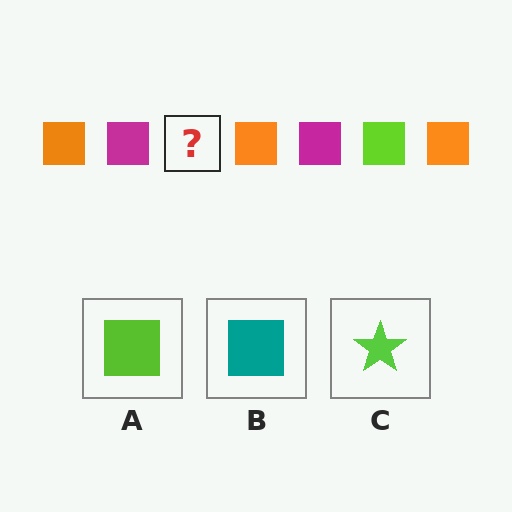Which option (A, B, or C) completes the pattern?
A.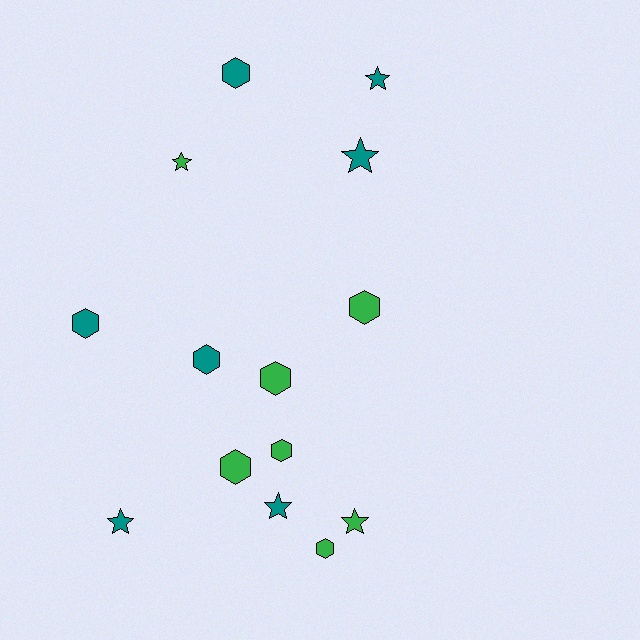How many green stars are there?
There are 2 green stars.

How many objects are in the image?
There are 14 objects.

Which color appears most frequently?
Teal, with 7 objects.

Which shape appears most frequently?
Hexagon, with 8 objects.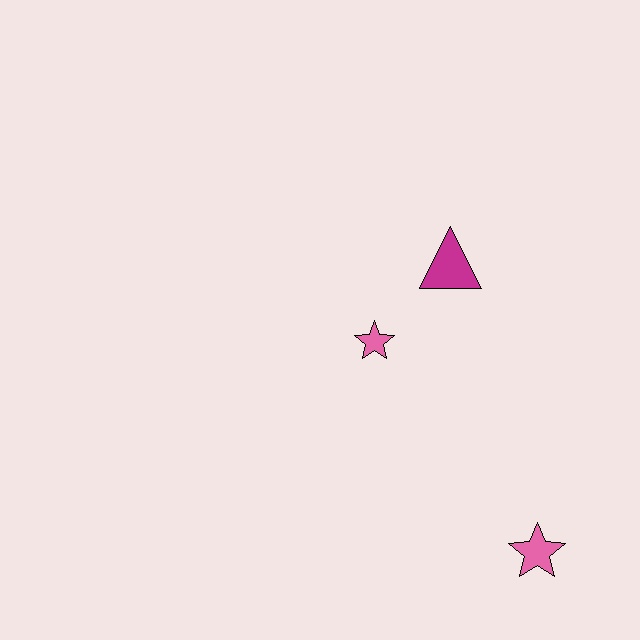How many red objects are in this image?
There are no red objects.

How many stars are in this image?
There are 2 stars.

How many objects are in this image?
There are 3 objects.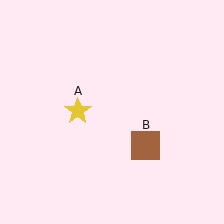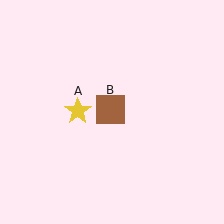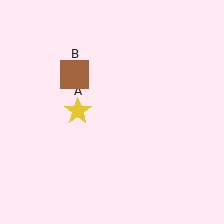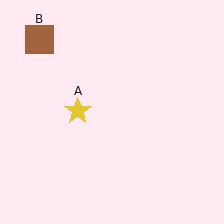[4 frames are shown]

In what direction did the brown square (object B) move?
The brown square (object B) moved up and to the left.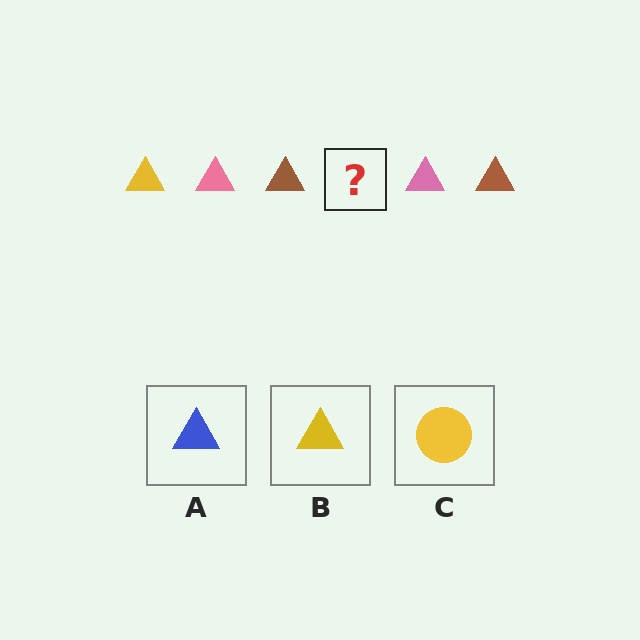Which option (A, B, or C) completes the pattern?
B.